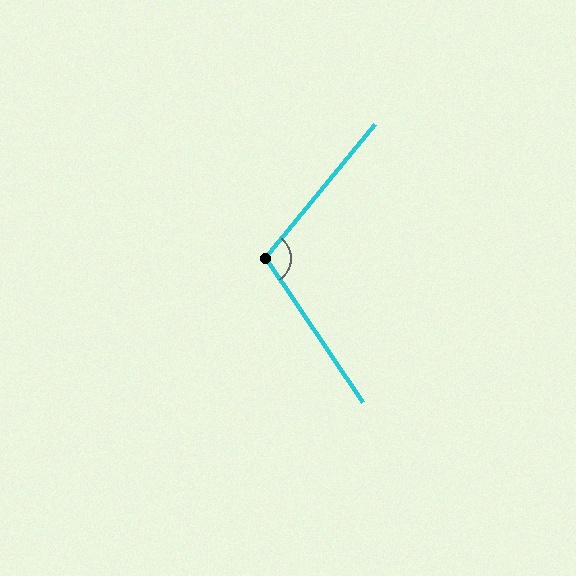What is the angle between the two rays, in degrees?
Approximately 106 degrees.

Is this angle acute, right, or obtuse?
It is obtuse.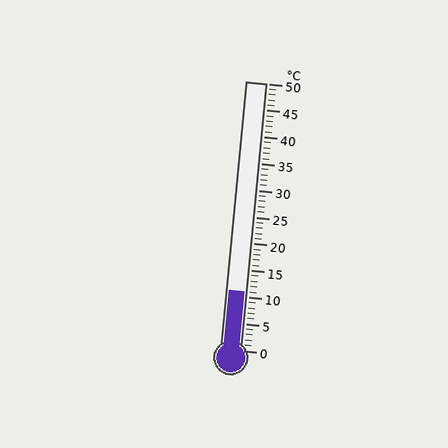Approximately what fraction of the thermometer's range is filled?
The thermometer is filled to approximately 20% of its range.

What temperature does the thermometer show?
The thermometer shows approximately 11°C.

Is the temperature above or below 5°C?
The temperature is above 5°C.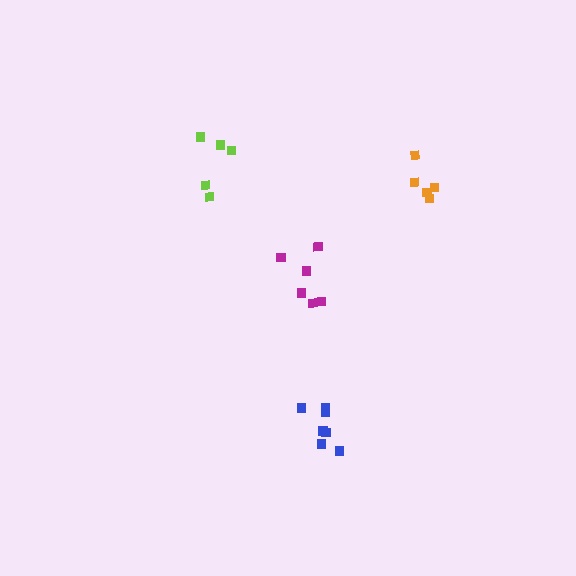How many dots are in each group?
Group 1: 7 dots, Group 2: 5 dots, Group 3: 5 dots, Group 4: 6 dots (23 total).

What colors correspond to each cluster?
The clusters are colored: blue, orange, lime, magenta.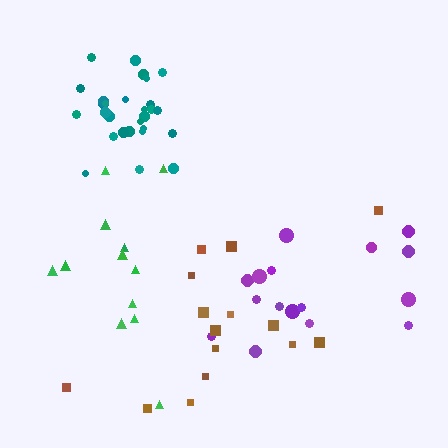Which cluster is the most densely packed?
Teal.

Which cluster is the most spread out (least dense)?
Brown.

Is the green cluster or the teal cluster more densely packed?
Teal.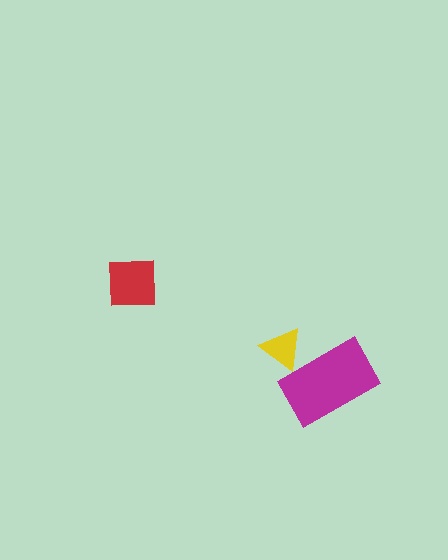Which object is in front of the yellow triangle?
The magenta rectangle is in front of the yellow triangle.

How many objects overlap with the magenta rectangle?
1 object overlaps with the magenta rectangle.